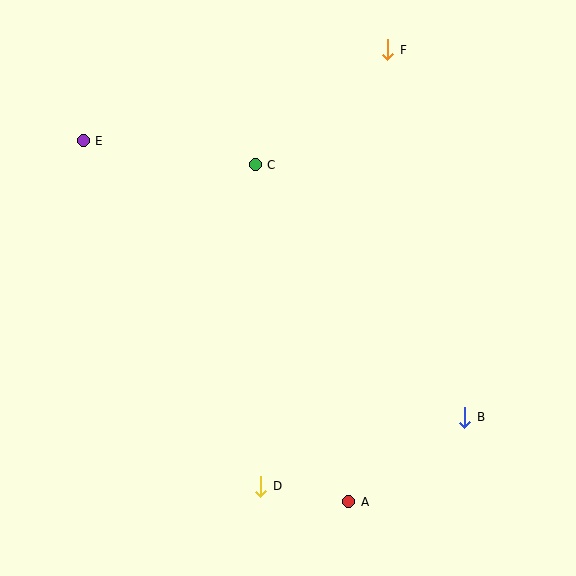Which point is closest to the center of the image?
Point C at (255, 165) is closest to the center.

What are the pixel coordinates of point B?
Point B is at (465, 417).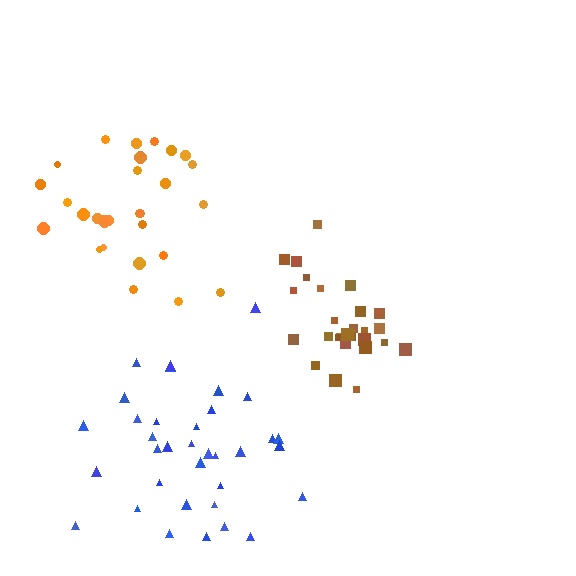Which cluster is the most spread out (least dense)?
Blue.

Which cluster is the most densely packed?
Brown.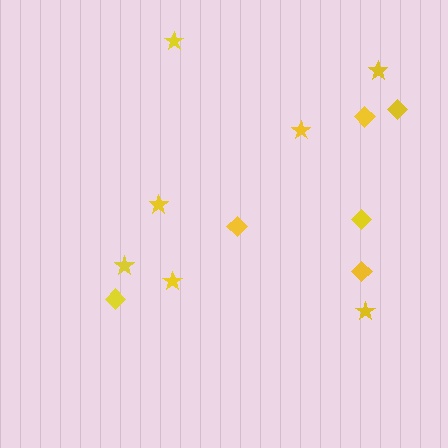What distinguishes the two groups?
There are 2 groups: one group of diamonds (6) and one group of stars (7).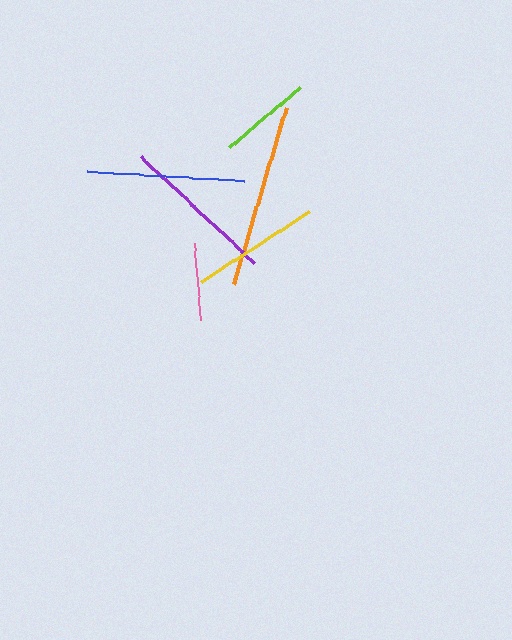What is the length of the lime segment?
The lime segment is approximately 94 pixels long.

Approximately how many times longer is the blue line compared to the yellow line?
The blue line is approximately 1.2 times the length of the yellow line.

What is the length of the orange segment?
The orange segment is approximately 184 pixels long.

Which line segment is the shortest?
The pink line is the shortest at approximately 77 pixels.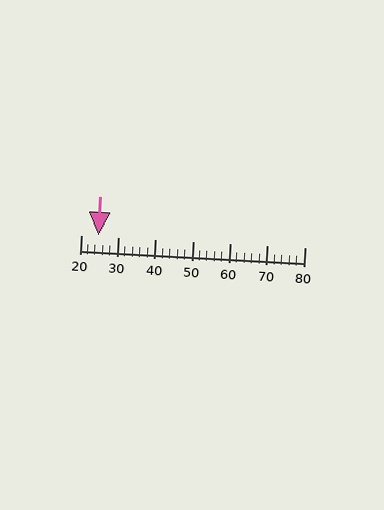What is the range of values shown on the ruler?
The ruler shows values from 20 to 80.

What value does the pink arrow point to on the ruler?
The pink arrow points to approximately 25.